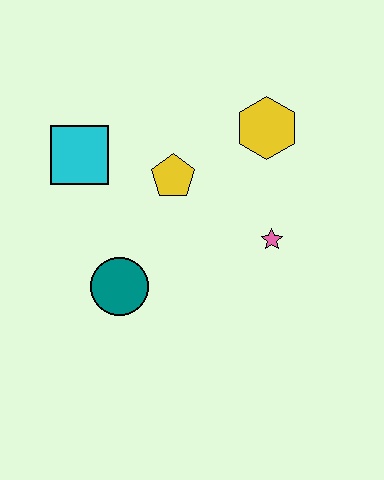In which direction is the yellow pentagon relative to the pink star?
The yellow pentagon is to the left of the pink star.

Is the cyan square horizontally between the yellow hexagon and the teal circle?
No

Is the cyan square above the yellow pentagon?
Yes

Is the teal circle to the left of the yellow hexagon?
Yes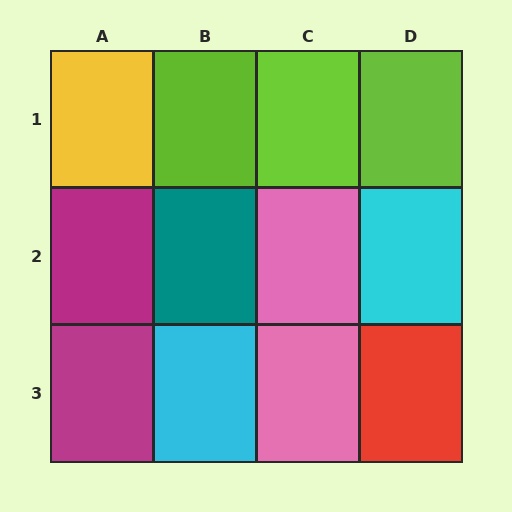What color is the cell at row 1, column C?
Lime.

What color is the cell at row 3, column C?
Pink.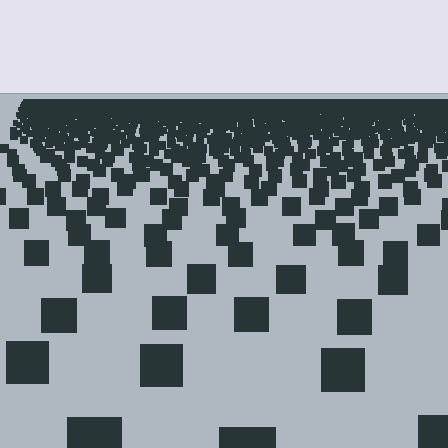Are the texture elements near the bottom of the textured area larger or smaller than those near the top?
Larger. Near the bottom, elements are closer to the viewer and appear at a bigger on-screen size.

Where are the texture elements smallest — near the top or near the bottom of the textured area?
Near the top.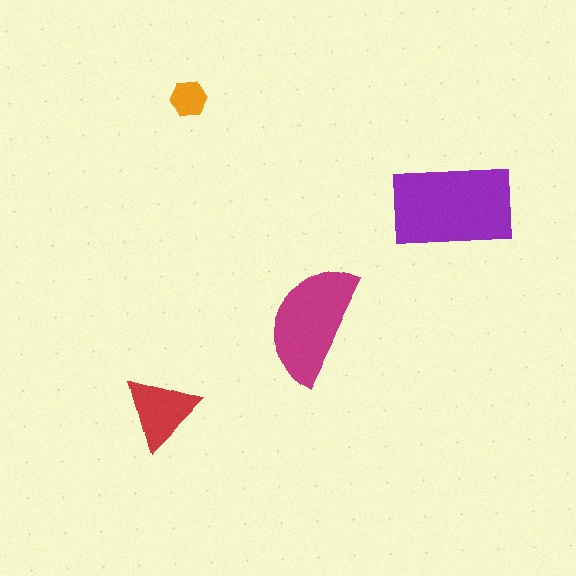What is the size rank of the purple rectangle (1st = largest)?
1st.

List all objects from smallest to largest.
The orange hexagon, the red triangle, the magenta semicircle, the purple rectangle.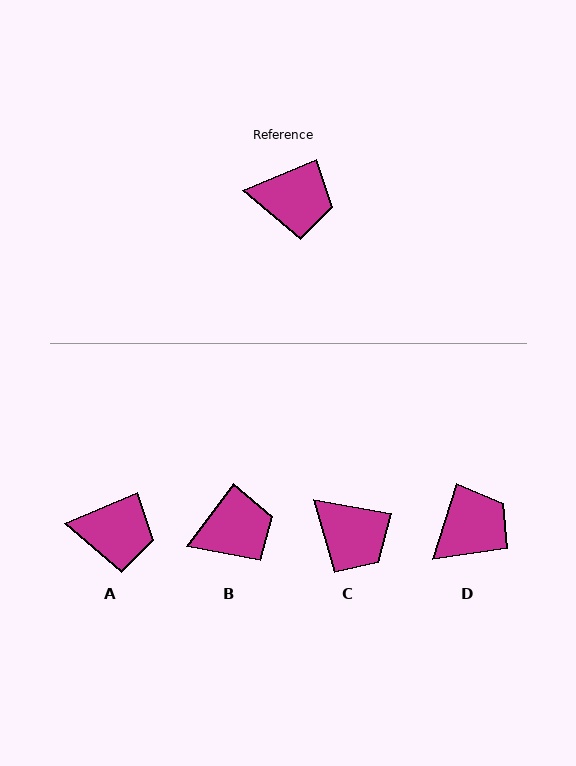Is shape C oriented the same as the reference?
No, it is off by about 33 degrees.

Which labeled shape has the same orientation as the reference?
A.